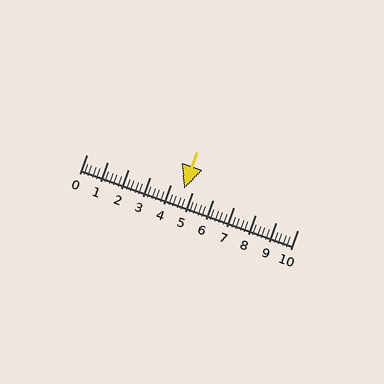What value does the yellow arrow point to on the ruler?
The yellow arrow points to approximately 4.6.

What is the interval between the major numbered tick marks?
The major tick marks are spaced 1 units apart.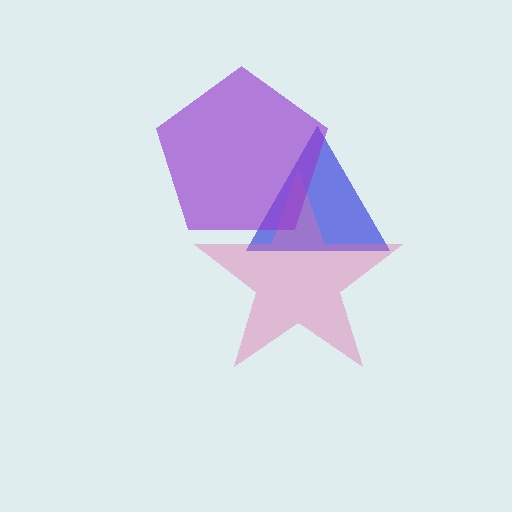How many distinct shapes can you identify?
There are 3 distinct shapes: a blue triangle, a pink star, a purple pentagon.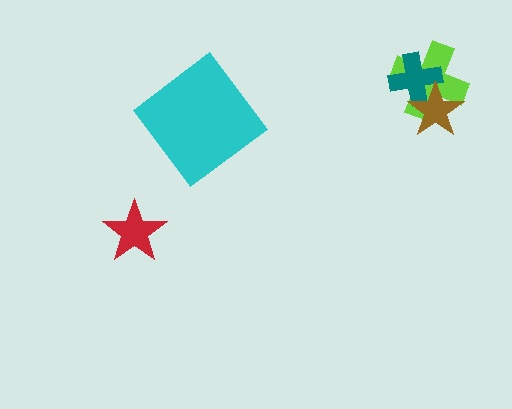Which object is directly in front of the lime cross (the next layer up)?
The teal cross is directly in front of the lime cross.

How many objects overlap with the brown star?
2 objects overlap with the brown star.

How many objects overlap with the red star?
0 objects overlap with the red star.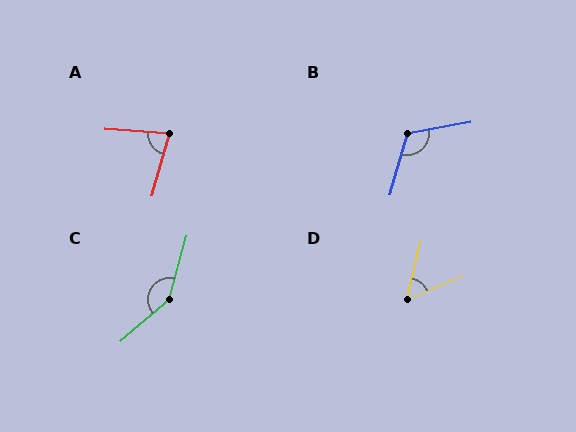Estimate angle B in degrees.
Approximately 116 degrees.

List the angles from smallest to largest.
D (53°), A (78°), B (116°), C (145°).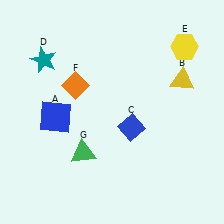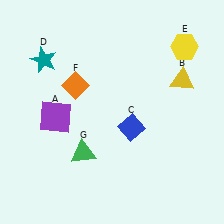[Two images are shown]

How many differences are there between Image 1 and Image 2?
There is 1 difference between the two images.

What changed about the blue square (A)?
In Image 1, A is blue. In Image 2, it changed to purple.